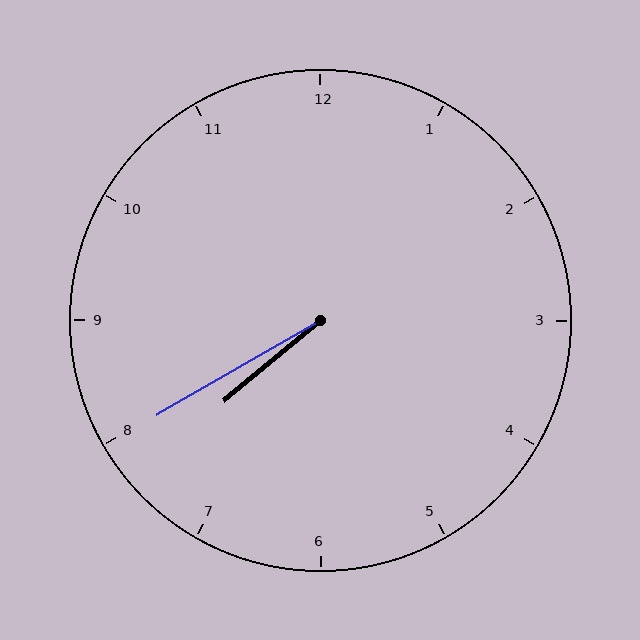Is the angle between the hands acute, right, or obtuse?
It is acute.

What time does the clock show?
7:40.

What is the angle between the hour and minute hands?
Approximately 10 degrees.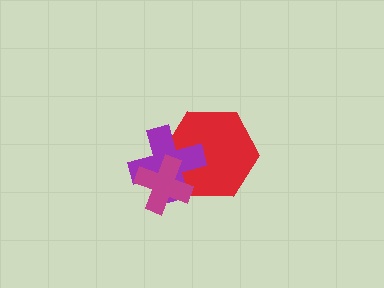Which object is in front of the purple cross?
The magenta cross is in front of the purple cross.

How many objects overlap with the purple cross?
2 objects overlap with the purple cross.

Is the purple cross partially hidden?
Yes, it is partially covered by another shape.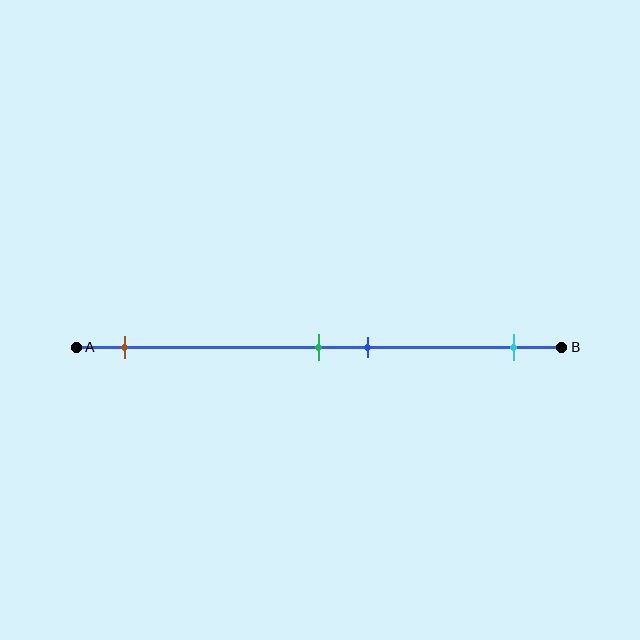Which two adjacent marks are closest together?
The green and blue marks are the closest adjacent pair.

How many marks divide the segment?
There are 4 marks dividing the segment.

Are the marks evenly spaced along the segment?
No, the marks are not evenly spaced.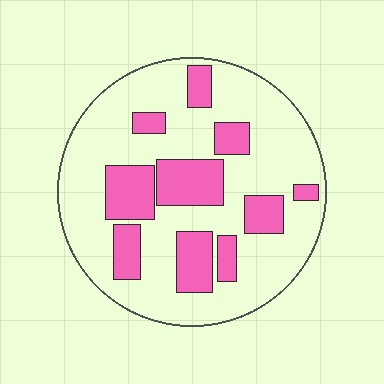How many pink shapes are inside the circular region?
10.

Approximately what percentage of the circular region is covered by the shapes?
Approximately 30%.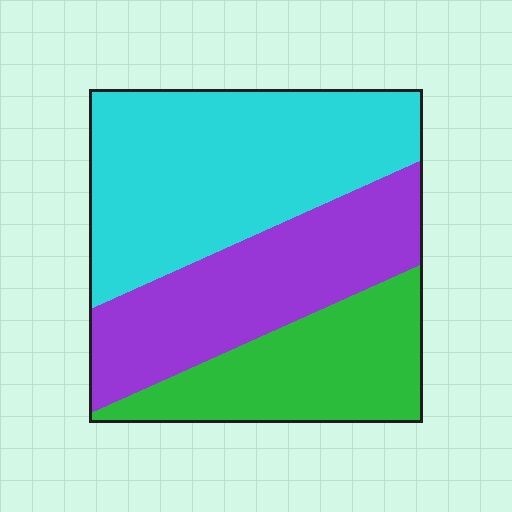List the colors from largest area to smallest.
From largest to smallest: cyan, purple, green.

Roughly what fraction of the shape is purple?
Purple covers roughly 30% of the shape.